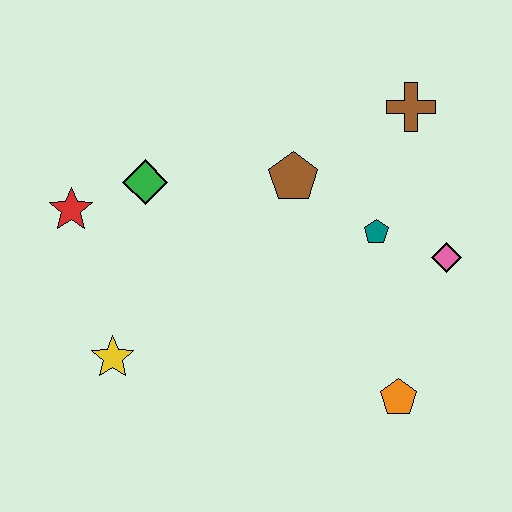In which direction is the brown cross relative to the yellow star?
The brown cross is to the right of the yellow star.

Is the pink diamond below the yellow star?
No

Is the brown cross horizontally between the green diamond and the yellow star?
No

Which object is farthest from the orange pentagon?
The red star is farthest from the orange pentagon.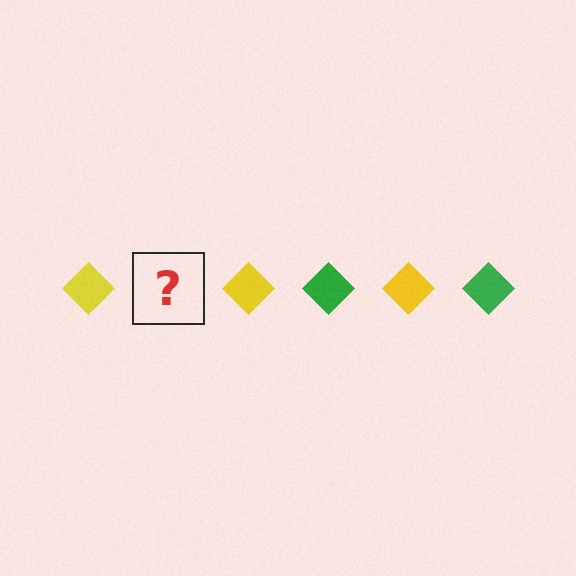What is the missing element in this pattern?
The missing element is a green diamond.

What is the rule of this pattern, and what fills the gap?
The rule is that the pattern cycles through yellow, green diamonds. The gap should be filled with a green diamond.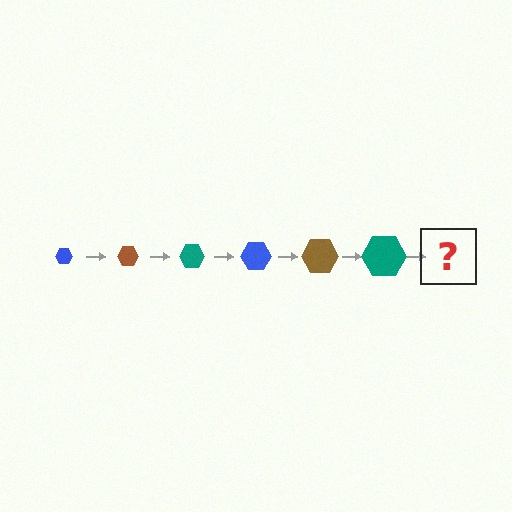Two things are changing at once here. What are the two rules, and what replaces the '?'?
The two rules are that the hexagon grows larger each step and the color cycles through blue, brown, and teal. The '?' should be a blue hexagon, larger than the previous one.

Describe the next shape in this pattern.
It should be a blue hexagon, larger than the previous one.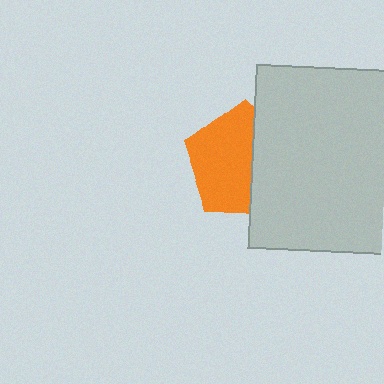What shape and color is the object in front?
The object in front is a light gray rectangle.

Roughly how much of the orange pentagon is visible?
About half of it is visible (roughly 59%).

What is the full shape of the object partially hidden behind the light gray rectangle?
The partially hidden object is an orange pentagon.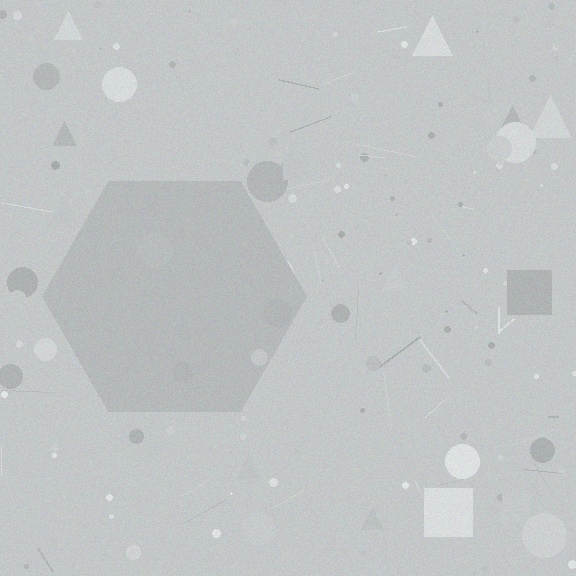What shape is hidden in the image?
A hexagon is hidden in the image.